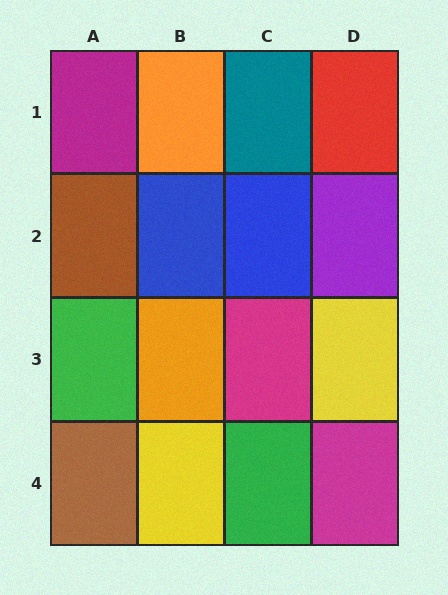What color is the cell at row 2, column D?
Purple.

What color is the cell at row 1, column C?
Teal.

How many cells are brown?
2 cells are brown.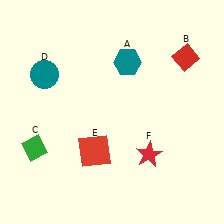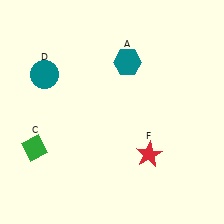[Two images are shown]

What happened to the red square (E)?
The red square (E) was removed in Image 2. It was in the bottom-left area of Image 1.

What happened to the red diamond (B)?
The red diamond (B) was removed in Image 2. It was in the top-right area of Image 1.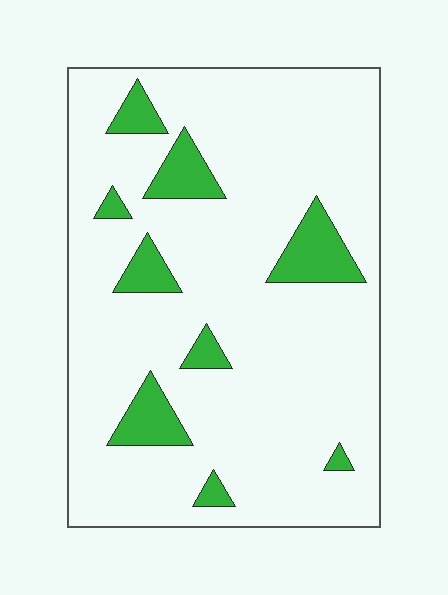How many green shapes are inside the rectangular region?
9.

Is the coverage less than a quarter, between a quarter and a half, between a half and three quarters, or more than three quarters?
Less than a quarter.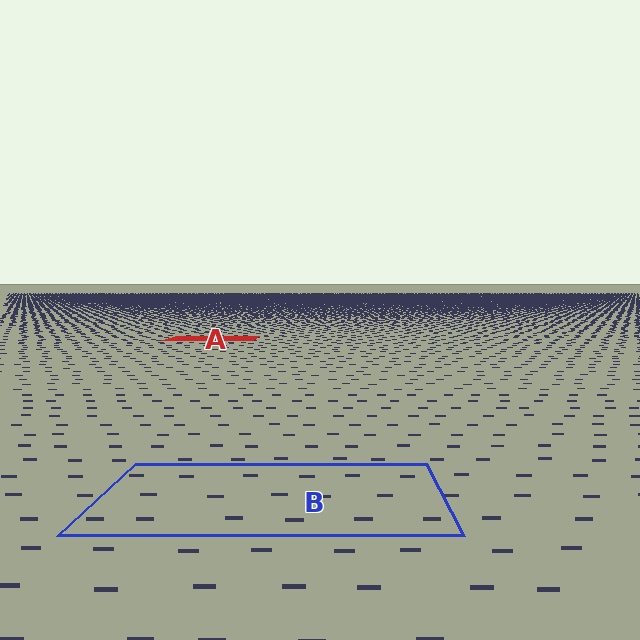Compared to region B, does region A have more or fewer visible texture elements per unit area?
Region A has more texture elements per unit area — they are packed more densely because it is farther away.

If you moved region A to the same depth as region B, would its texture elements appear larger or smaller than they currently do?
They would appear larger. At a closer depth, the same texture elements are projected at a bigger on-screen size.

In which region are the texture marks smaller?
The texture marks are smaller in region A, because it is farther away.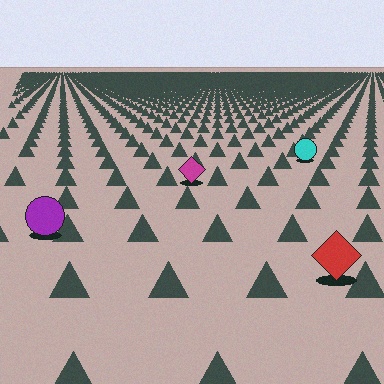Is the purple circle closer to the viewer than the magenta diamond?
Yes. The purple circle is closer — you can tell from the texture gradient: the ground texture is coarser near it.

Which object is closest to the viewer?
The red diamond is closest. The texture marks near it are larger and more spread out.